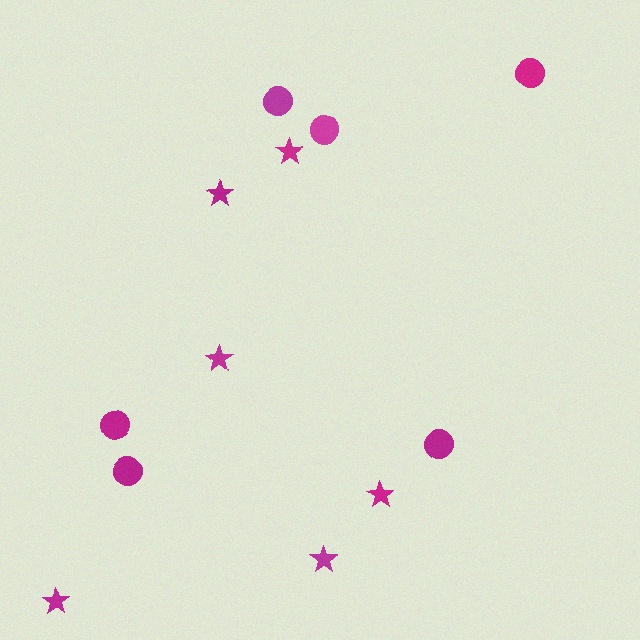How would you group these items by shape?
There are 2 groups: one group of stars (6) and one group of circles (6).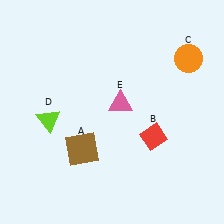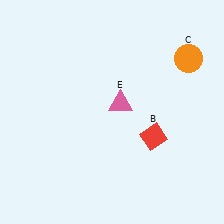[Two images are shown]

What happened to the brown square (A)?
The brown square (A) was removed in Image 2. It was in the bottom-left area of Image 1.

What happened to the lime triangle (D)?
The lime triangle (D) was removed in Image 2. It was in the bottom-left area of Image 1.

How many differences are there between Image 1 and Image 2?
There are 2 differences between the two images.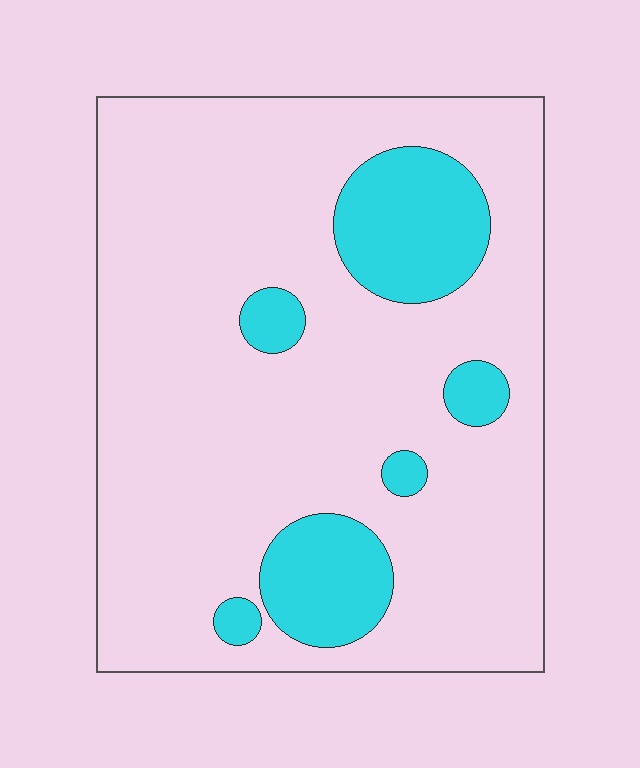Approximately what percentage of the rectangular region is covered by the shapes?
Approximately 15%.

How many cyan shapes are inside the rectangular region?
6.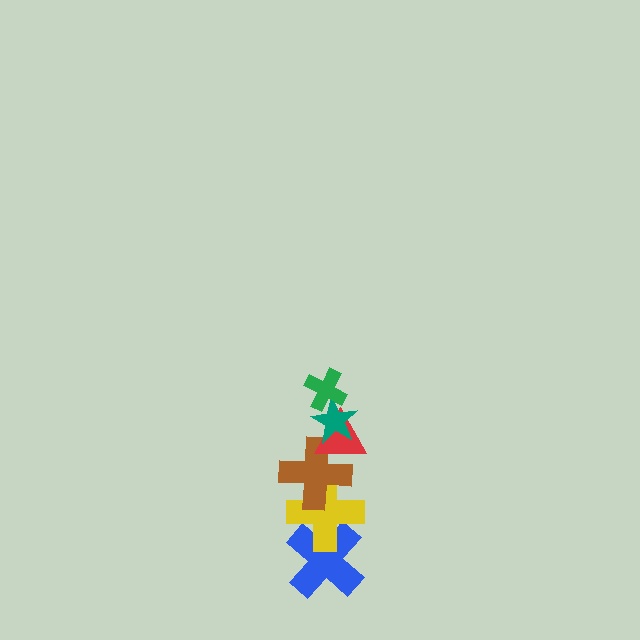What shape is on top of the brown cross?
The red triangle is on top of the brown cross.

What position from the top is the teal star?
The teal star is 2nd from the top.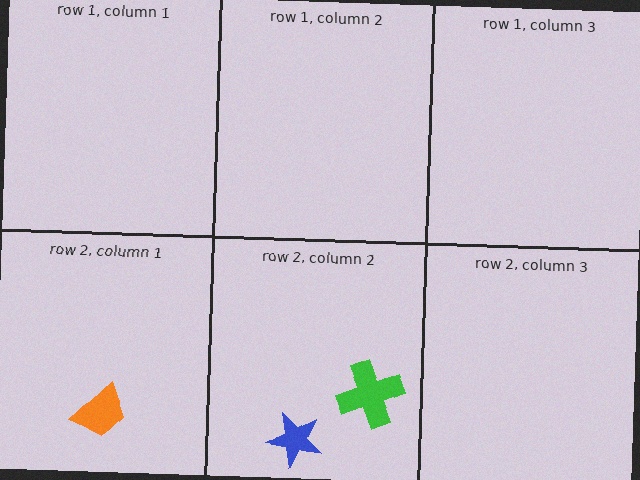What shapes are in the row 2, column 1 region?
The orange trapezoid.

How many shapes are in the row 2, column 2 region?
2.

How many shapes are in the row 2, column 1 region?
1.